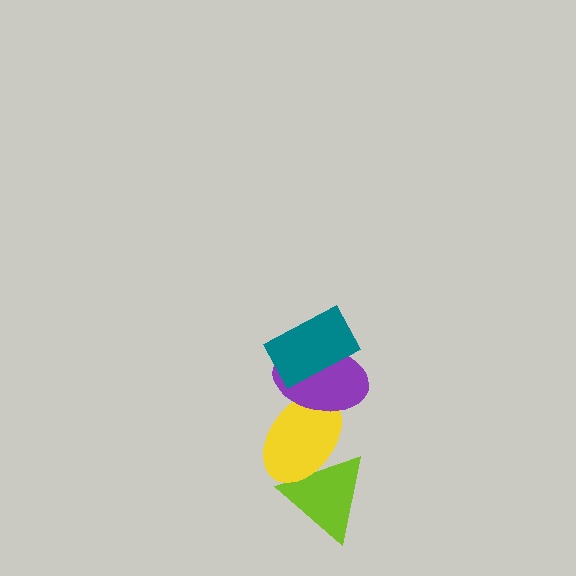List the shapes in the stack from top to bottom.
From top to bottom: the teal rectangle, the purple ellipse, the yellow ellipse, the lime triangle.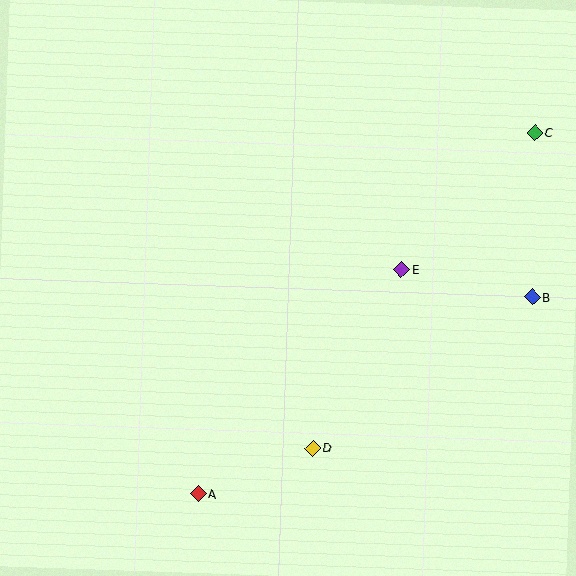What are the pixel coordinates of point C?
Point C is at (535, 133).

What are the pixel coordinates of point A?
Point A is at (198, 494).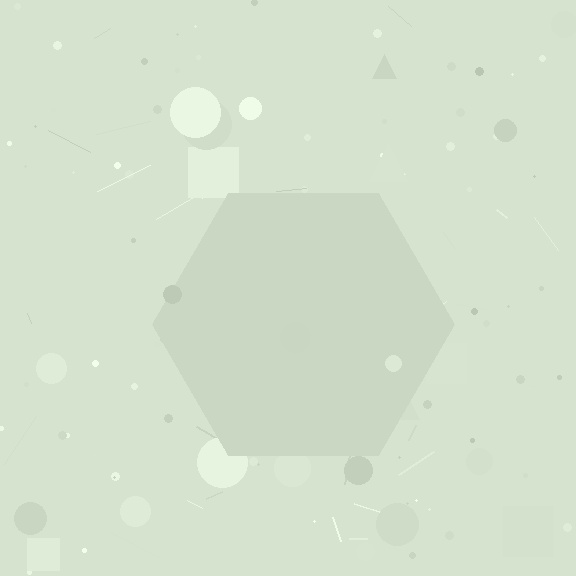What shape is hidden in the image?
A hexagon is hidden in the image.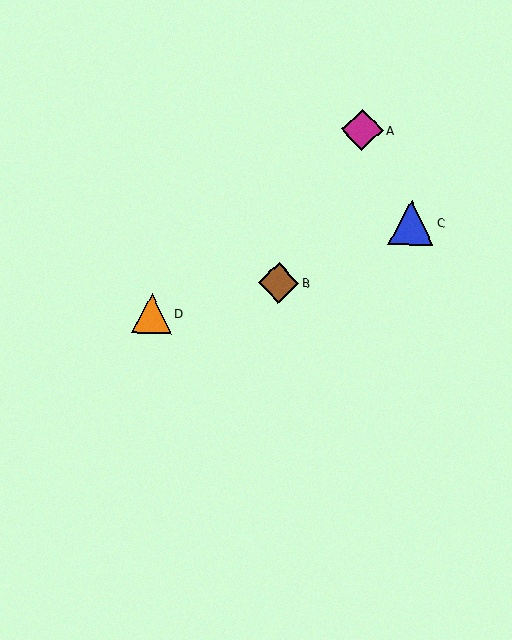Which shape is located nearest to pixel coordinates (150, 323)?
The orange triangle (labeled D) at (152, 313) is nearest to that location.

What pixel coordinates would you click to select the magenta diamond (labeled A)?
Click at (362, 130) to select the magenta diamond A.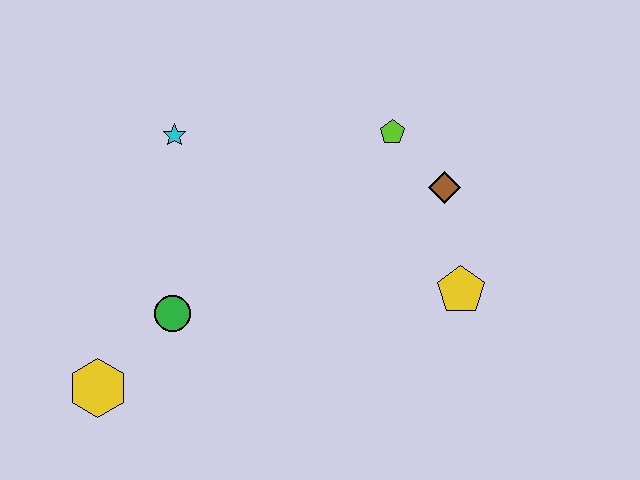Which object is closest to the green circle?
The yellow hexagon is closest to the green circle.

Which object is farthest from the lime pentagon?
The yellow hexagon is farthest from the lime pentagon.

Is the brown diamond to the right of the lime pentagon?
Yes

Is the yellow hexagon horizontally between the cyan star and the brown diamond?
No